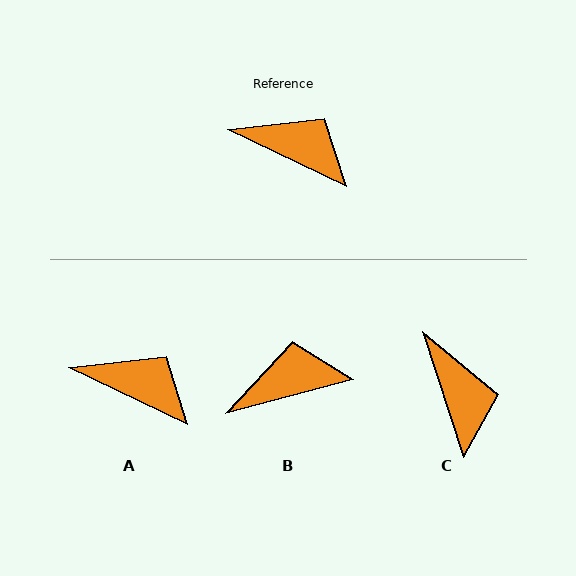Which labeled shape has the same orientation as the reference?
A.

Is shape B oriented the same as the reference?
No, it is off by about 41 degrees.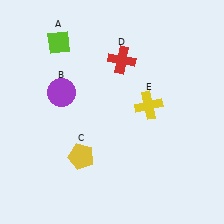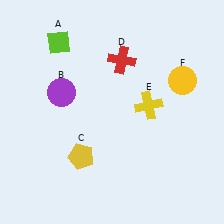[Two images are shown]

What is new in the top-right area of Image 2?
A yellow circle (F) was added in the top-right area of Image 2.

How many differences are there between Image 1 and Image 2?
There is 1 difference between the two images.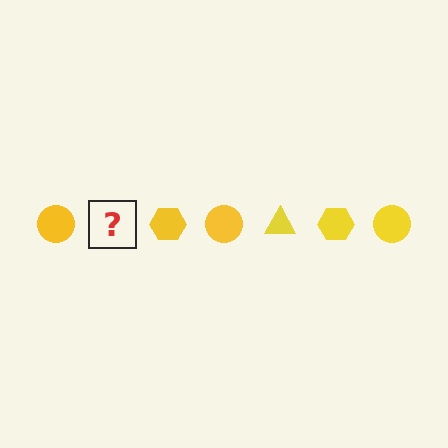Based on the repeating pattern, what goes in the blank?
The blank should be a yellow triangle.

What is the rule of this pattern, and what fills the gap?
The rule is that the pattern cycles through circle, triangle, hexagon shapes in yellow. The gap should be filled with a yellow triangle.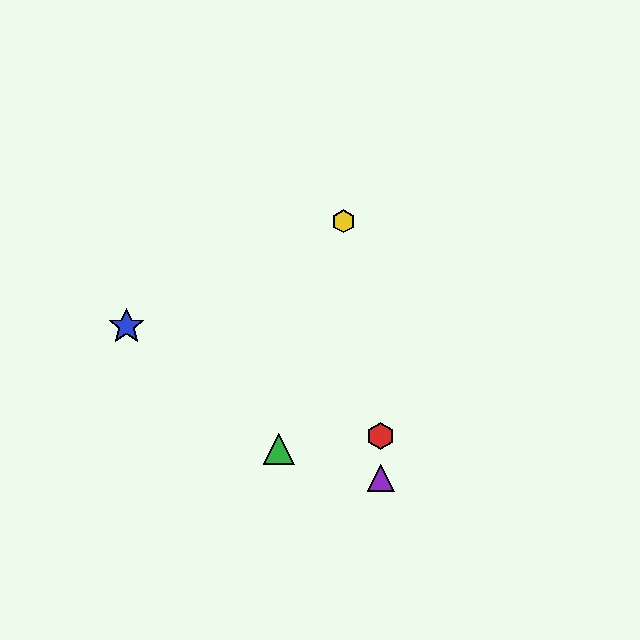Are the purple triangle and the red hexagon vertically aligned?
Yes, both are at x≈381.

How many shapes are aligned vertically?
2 shapes (the red hexagon, the purple triangle) are aligned vertically.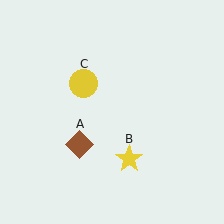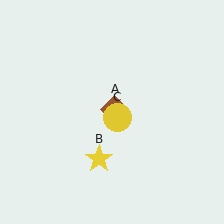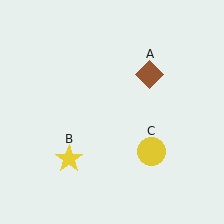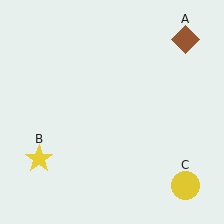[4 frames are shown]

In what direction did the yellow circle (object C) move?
The yellow circle (object C) moved down and to the right.